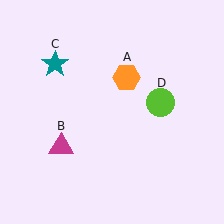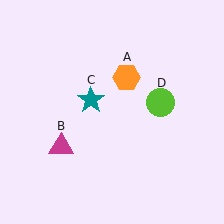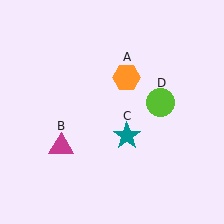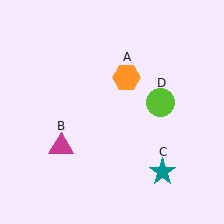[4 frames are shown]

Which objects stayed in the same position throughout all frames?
Orange hexagon (object A) and magenta triangle (object B) and lime circle (object D) remained stationary.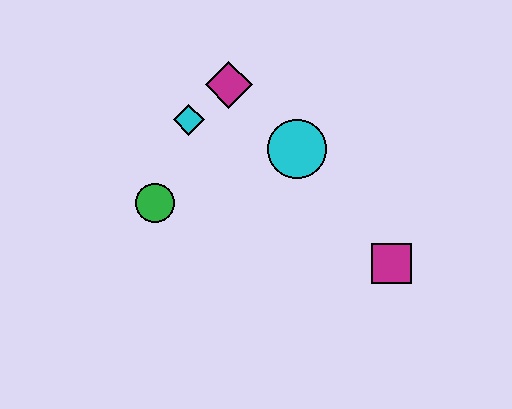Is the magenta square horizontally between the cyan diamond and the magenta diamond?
No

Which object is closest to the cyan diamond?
The magenta diamond is closest to the cyan diamond.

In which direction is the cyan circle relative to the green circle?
The cyan circle is to the right of the green circle.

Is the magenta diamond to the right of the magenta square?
No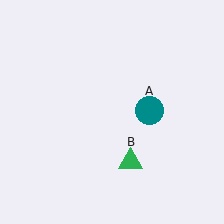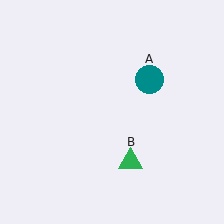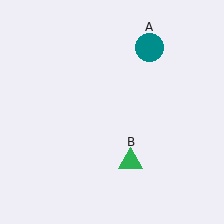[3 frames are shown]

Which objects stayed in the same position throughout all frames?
Green triangle (object B) remained stationary.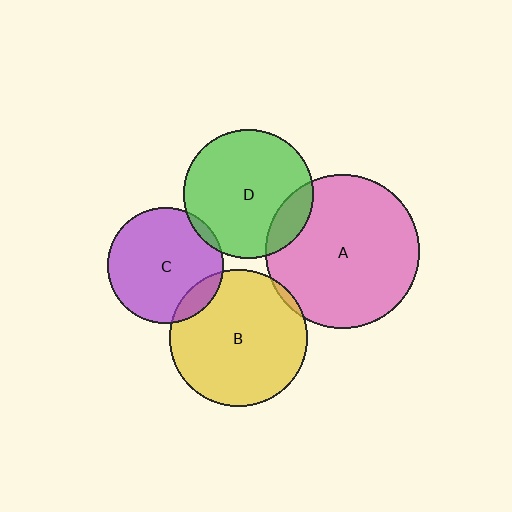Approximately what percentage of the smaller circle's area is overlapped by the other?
Approximately 5%.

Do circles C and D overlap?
Yes.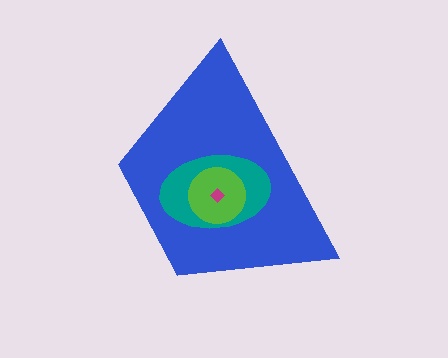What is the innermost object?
The magenta diamond.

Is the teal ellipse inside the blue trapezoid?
Yes.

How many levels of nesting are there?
4.